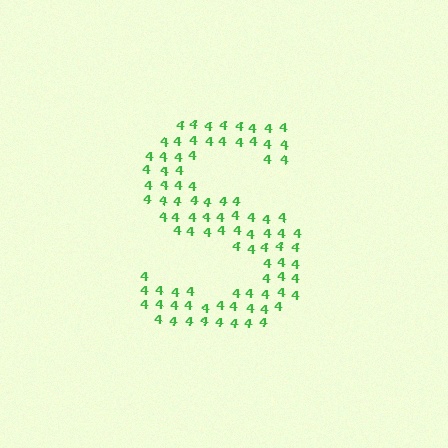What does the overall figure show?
The overall figure shows the letter S.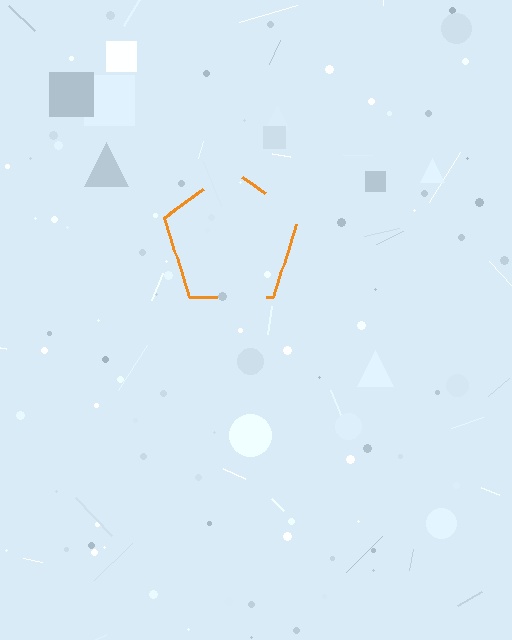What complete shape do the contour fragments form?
The contour fragments form a pentagon.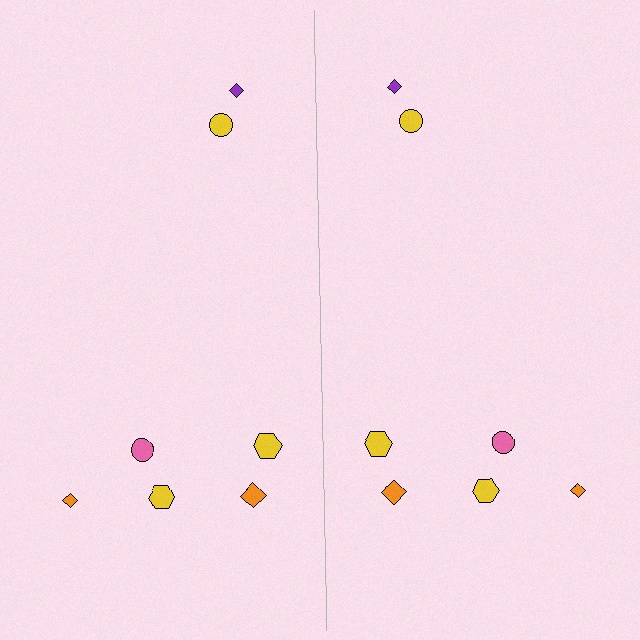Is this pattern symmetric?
Yes, this pattern has bilateral (reflection) symmetry.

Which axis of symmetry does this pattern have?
The pattern has a vertical axis of symmetry running through the center of the image.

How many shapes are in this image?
There are 14 shapes in this image.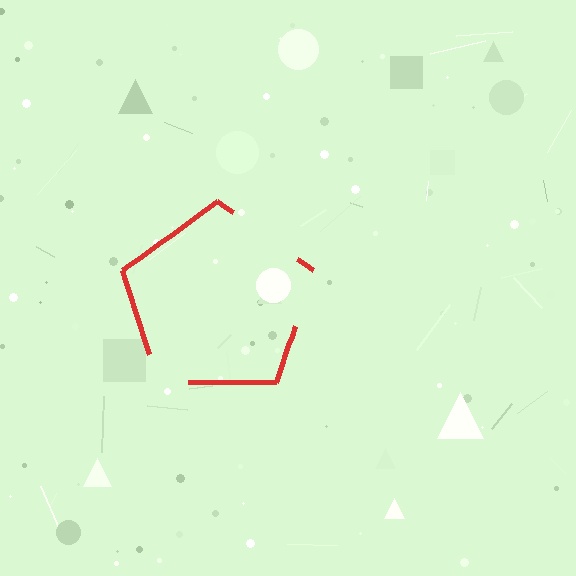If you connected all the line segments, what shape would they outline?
They would outline a pentagon.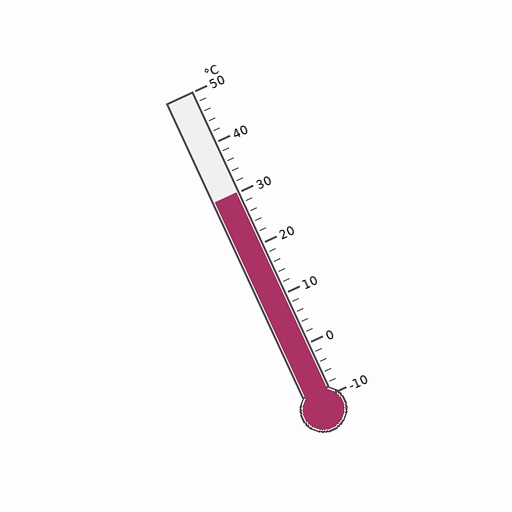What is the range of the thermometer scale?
The thermometer scale ranges from -10°C to 50°C.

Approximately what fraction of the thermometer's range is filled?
The thermometer is filled to approximately 65% of its range.